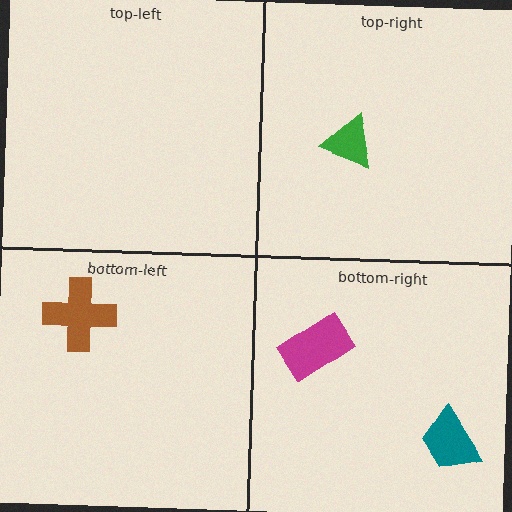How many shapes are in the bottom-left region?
1.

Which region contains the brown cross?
The bottom-left region.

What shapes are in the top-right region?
The green triangle.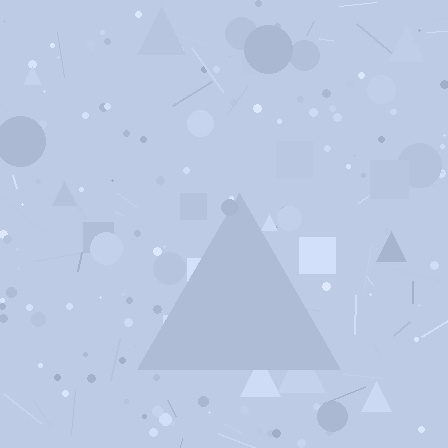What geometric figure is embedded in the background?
A triangle is embedded in the background.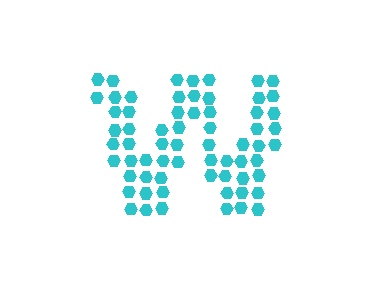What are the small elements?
The small elements are hexagons.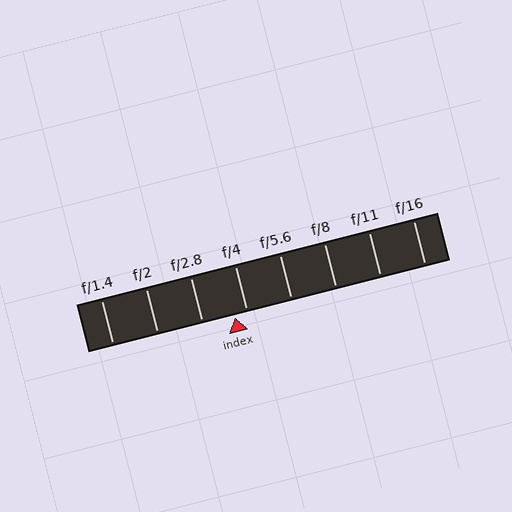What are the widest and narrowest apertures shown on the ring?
The widest aperture shown is f/1.4 and the narrowest is f/16.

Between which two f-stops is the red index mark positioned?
The index mark is between f/2.8 and f/4.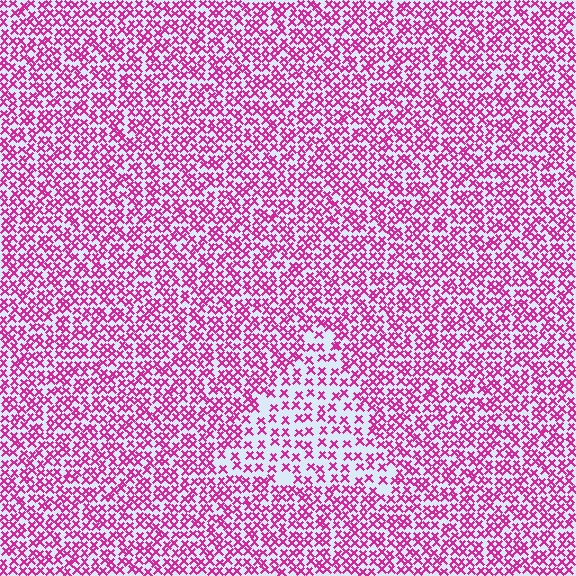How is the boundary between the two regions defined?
The boundary is defined by a change in element density (approximately 1.8x ratio). All elements are the same color, size, and shape.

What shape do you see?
I see a triangle.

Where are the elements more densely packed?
The elements are more densely packed outside the triangle boundary.